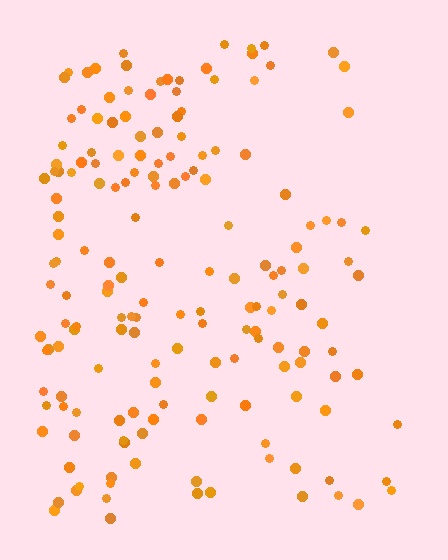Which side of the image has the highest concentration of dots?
The left.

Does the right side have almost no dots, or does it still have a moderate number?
Still a moderate number, just noticeably fewer than the left.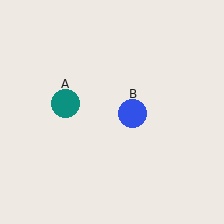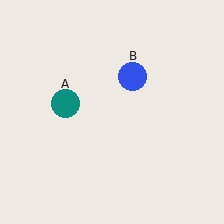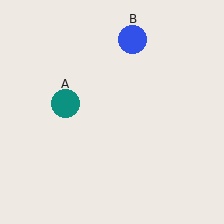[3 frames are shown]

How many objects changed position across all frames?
1 object changed position: blue circle (object B).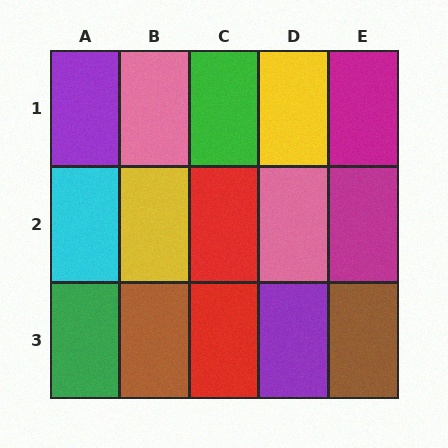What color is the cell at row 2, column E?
Magenta.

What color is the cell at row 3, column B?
Brown.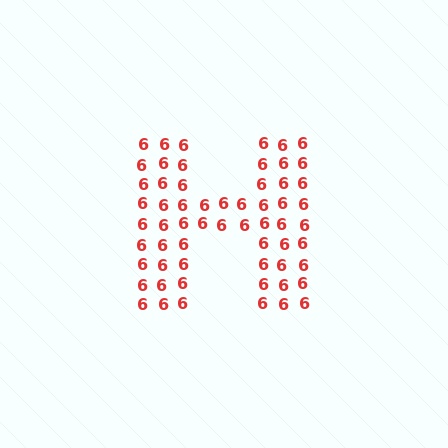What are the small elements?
The small elements are digit 6's.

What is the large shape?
The large shape is the letter H.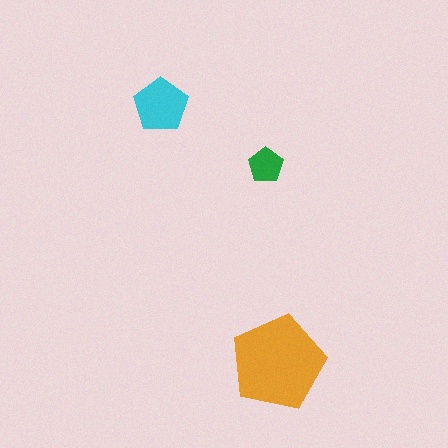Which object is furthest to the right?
The orange pentagon is rightmost.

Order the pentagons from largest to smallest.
the orange one, the cyan one, the green one.